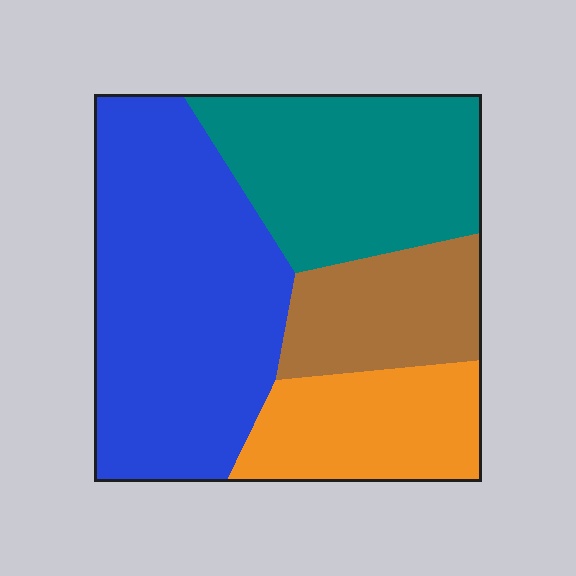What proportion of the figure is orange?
Orange takes up about one sixth (1/6) of the figure.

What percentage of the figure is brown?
Brown takes up about one sixth (1/6) of the figure.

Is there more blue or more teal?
Blue.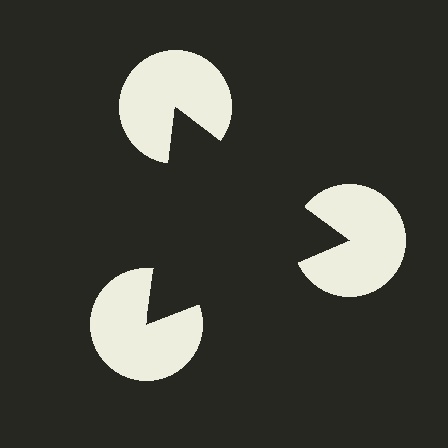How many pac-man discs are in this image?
There are 3 — one at each vertex of the illusory triangle.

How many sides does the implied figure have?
3 sides.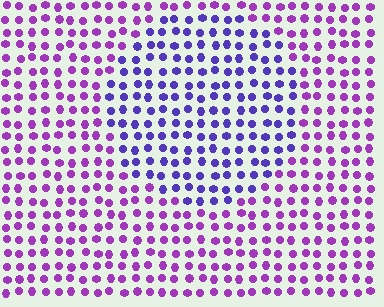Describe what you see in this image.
The image is filled with small purple elements in a uniform arrangement. A circle-shaped region is visible where the elements are tinted to a slightly different hue, forming a subtle color boundary.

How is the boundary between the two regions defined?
The boundary is defined purely by a slight shift in hue (about 36 degrees). Spacing, size, and orientation are identical on both sides.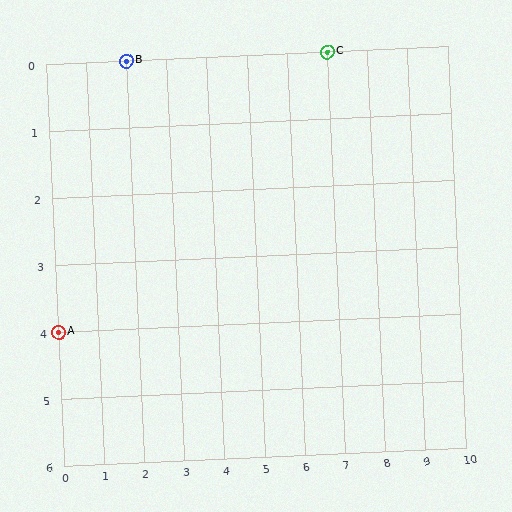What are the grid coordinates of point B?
Point B is at grid coordinates (2, 0).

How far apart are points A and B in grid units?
Points A and B are 2 columns and 4 rows apart (about 4.5 grid units diagonally).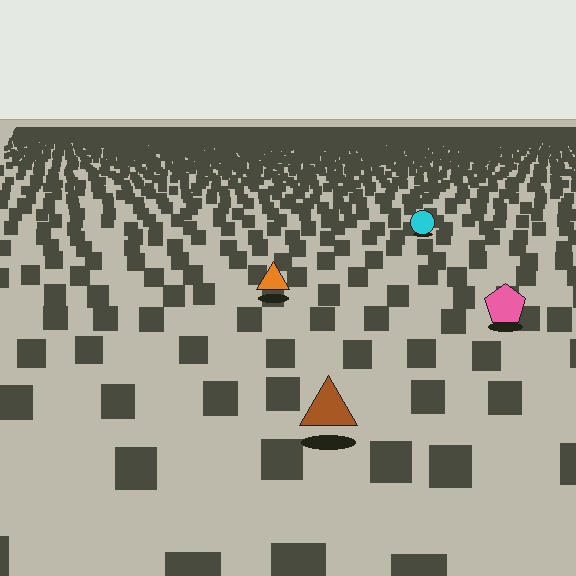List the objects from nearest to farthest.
From nearest to farthest: the brown triangle, the pink pentagon, the orange triangle, the cyan circle.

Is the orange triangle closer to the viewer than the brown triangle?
No. The brown triangle is closer — you can tell from the texture gradient: the ground texture is coarser near it.